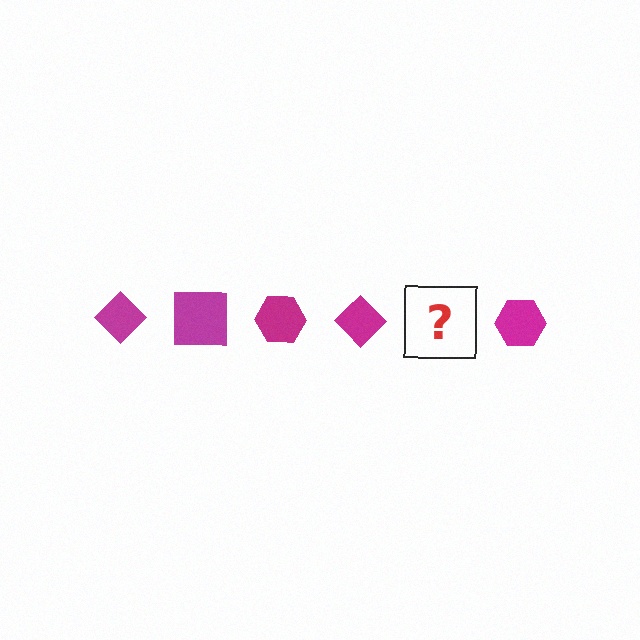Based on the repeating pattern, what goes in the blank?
The blank should be a magenta square.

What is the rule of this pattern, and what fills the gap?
The rule is that the pattern cycles through diamond, square, hexagon shapes in magenta. The gap should be filled with a magenta square.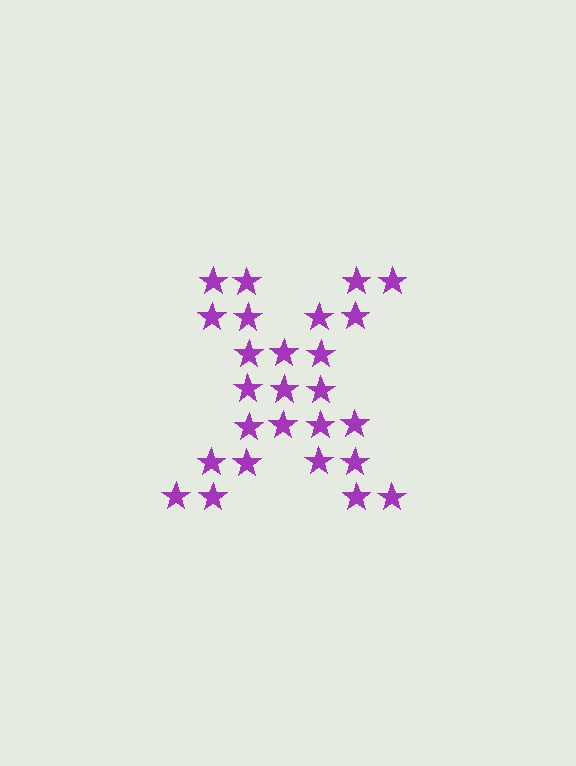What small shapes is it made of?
It is made of small stars.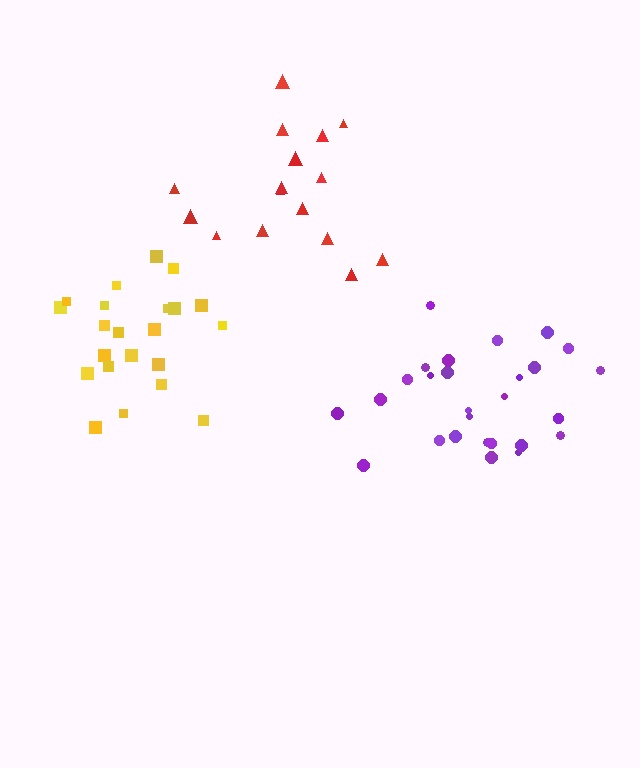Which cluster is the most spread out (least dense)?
Red.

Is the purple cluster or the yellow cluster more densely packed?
Purple.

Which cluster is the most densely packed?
Purple.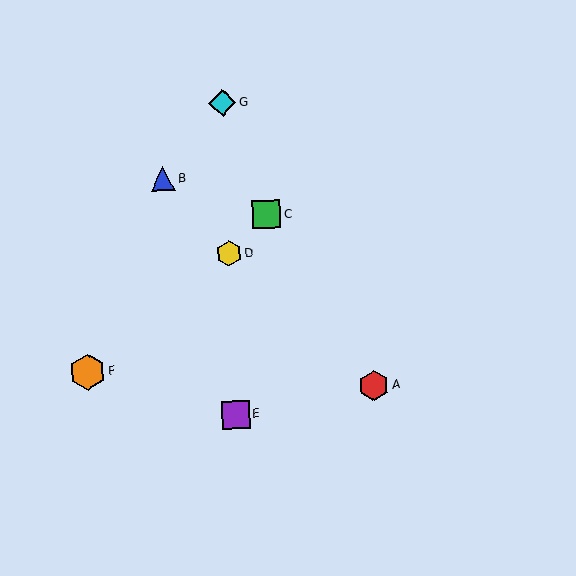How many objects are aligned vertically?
3 objects (D, E, G) are aligned vertically.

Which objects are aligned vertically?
Objects D, E, G are aligned vertically.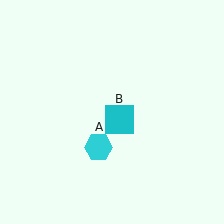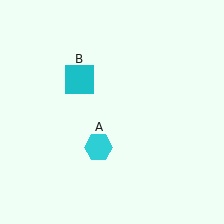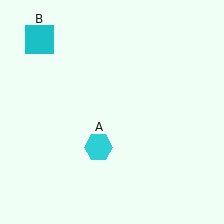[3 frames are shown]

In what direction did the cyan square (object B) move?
The cyan square (object B) moved up and to the left.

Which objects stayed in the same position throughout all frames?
Cyan hexagon (object A) remained stationary.